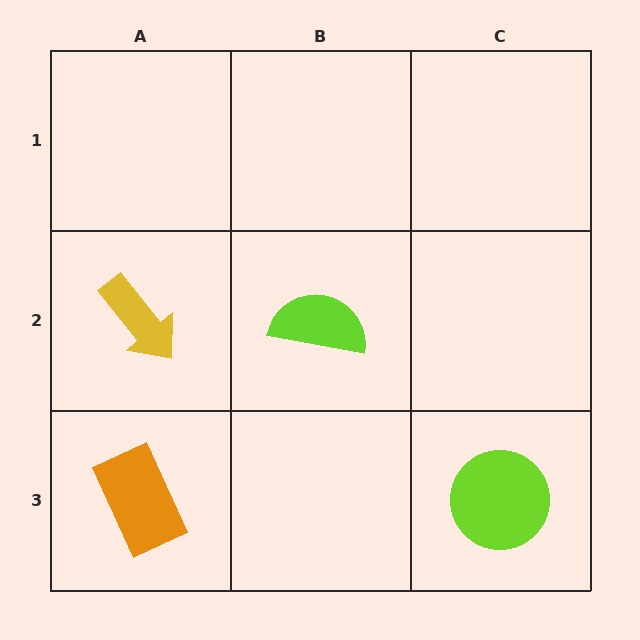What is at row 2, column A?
A yellow arrow.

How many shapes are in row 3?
2 shapes.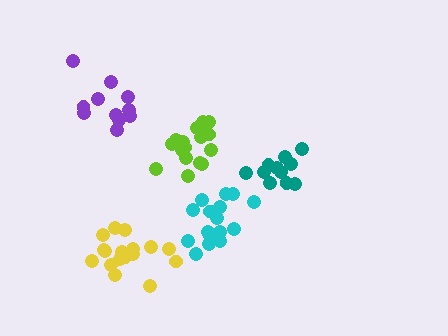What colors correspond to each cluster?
The clusters are colored: lime, yellow, teal, purple, cyan.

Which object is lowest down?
The yellow cluster is bottommost.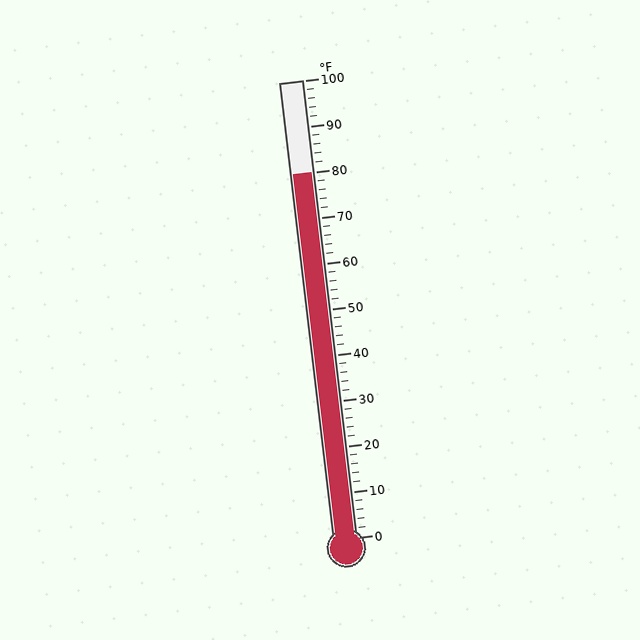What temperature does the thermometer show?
The thermometer shows approximately 80°F.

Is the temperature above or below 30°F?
The temperature is above 30°F.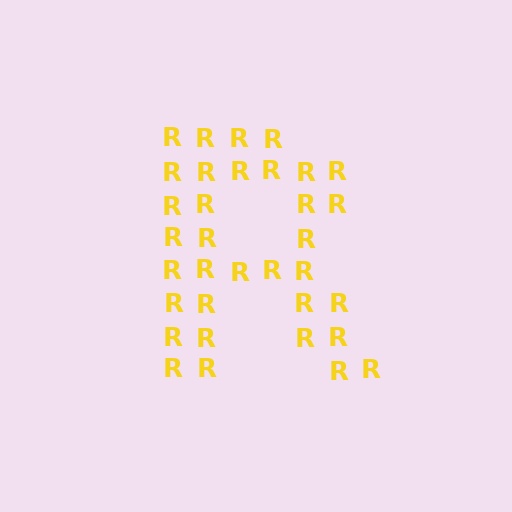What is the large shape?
The large shape is the letter R.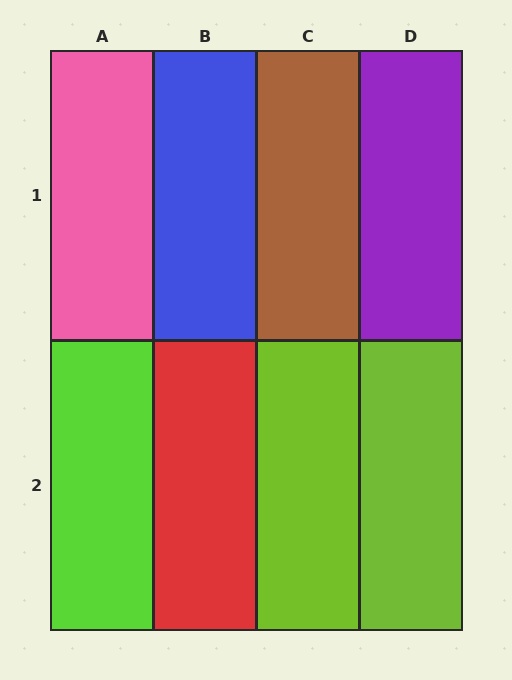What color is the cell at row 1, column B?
Blue.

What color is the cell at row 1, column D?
Purple.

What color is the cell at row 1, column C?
Brown.